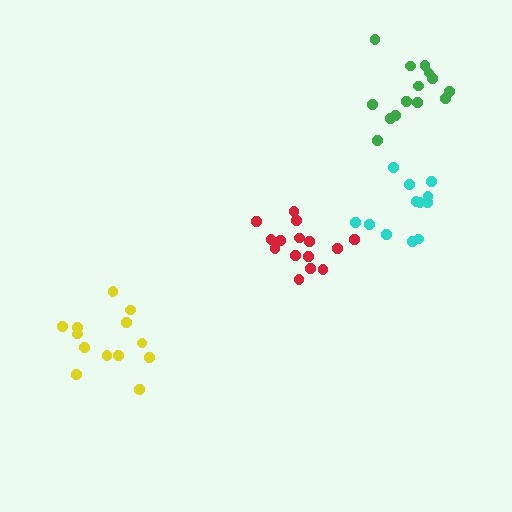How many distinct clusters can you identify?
There are 4 distinct clusters.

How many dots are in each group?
Group 1: 13 dots, Group 2: 14 dots, Group 3: 12 dots, Group 4: 16 dots (55 total).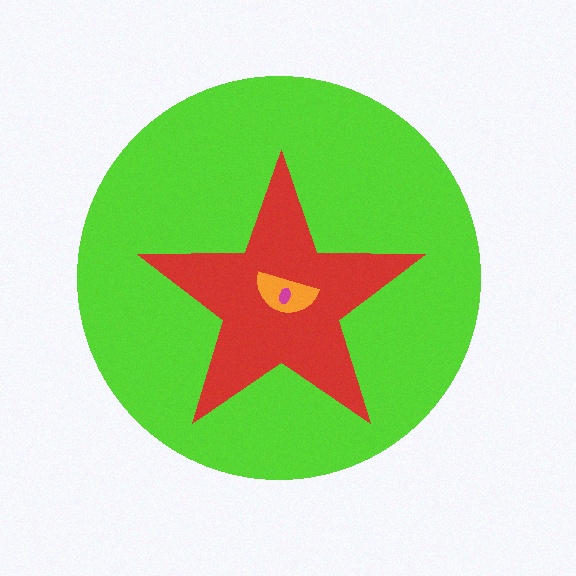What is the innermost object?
The magenta ellipse.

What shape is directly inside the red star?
The orange semicircle.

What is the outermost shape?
The lime circle.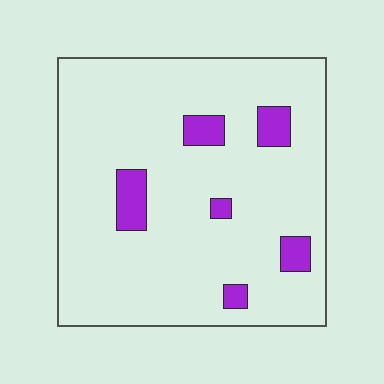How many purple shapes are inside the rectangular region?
6.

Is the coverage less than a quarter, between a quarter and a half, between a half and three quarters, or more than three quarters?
Less than a quarter.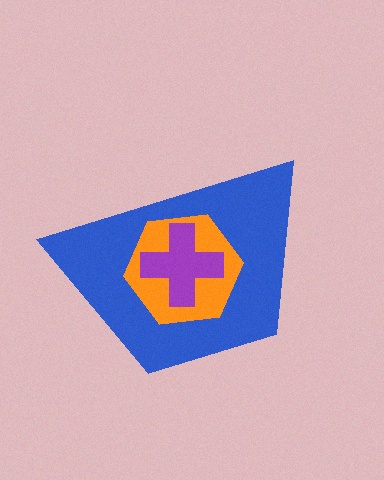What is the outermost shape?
The blue trapezoid.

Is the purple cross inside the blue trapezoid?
Yes.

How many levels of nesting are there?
3.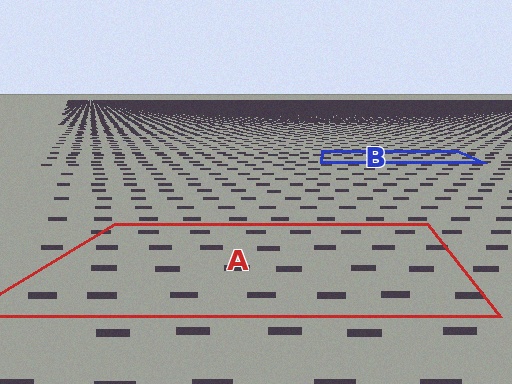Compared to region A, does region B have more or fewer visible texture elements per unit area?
Region B has more texture elements per unit area — they are packed more densely because it is farther away.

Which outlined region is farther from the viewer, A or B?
Region B is farther from the viewer — the texture elements inside it appear smaller and more densely packed.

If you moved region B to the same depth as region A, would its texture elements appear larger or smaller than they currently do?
They would appear larger. At a closer depth, the same texture elements are projected at a bigger on-screen size.